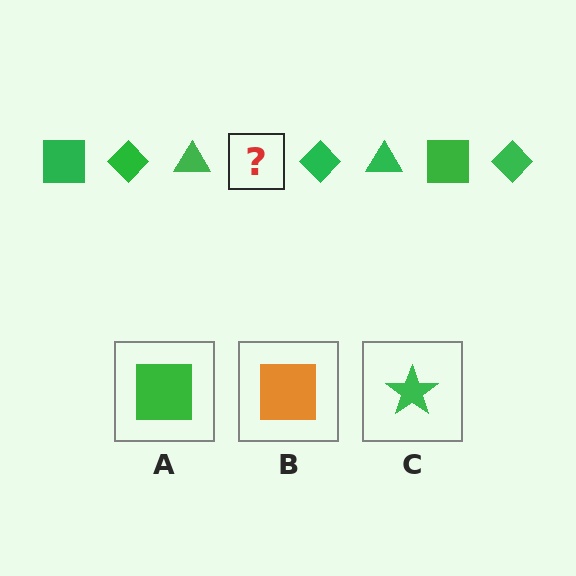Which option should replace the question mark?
Option A.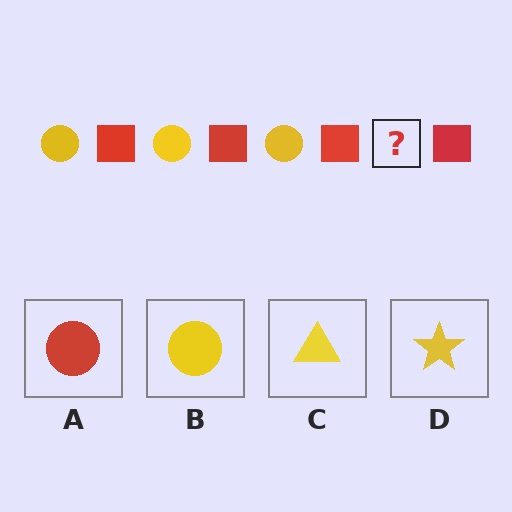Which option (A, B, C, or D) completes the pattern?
B.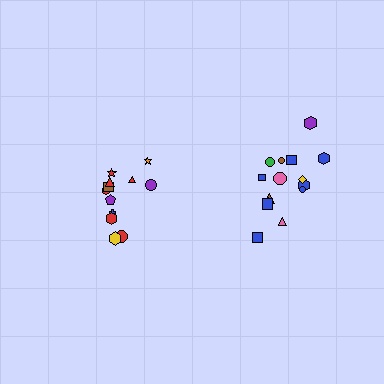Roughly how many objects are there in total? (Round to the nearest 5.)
Roughly 25 objects in total.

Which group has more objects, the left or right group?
The right group.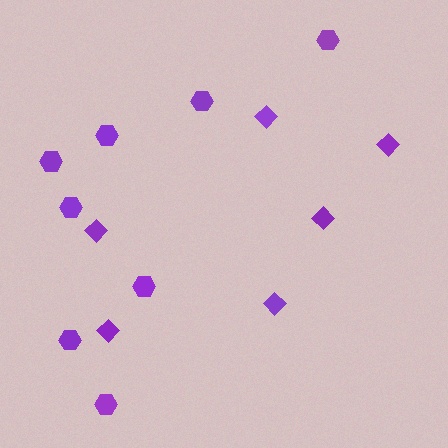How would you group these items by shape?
There are 2 groups: one group of diamonds (6) and one group of hexagons (8).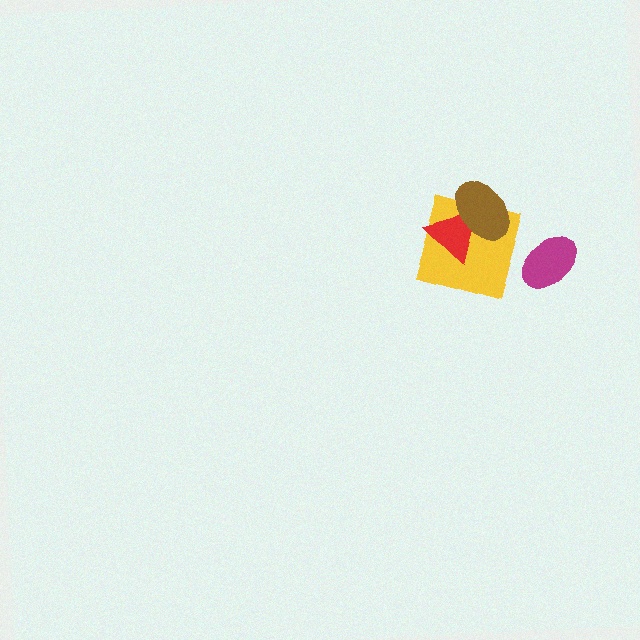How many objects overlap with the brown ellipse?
2 objects overlap with the brown ellipse.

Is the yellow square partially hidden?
Yes, it is partially covered by another shape.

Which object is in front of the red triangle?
The brown ellipse is in front of the red triangle.